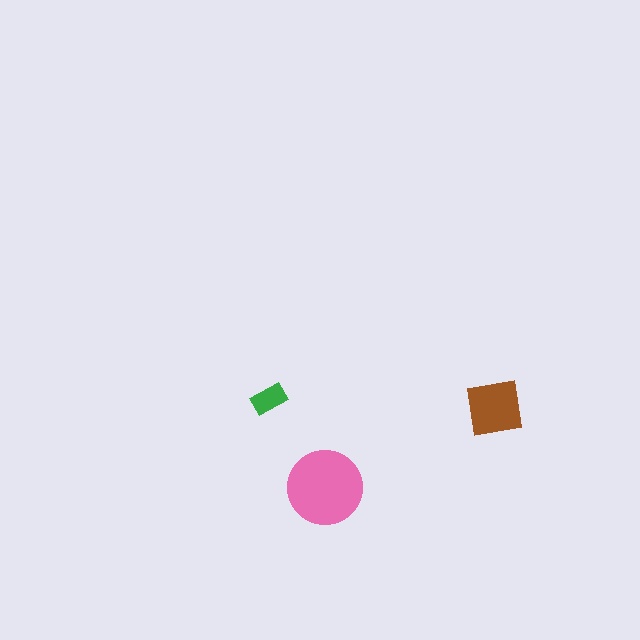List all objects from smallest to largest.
The green rectangle, the brown square, the pink circle.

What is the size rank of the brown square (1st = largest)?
2nd.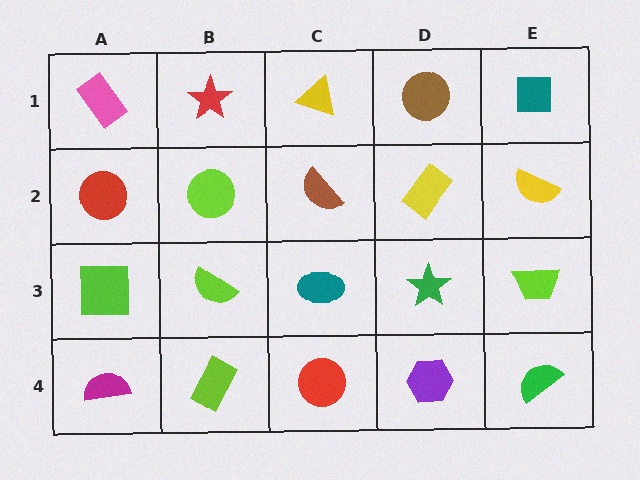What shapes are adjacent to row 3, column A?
A red circle (row 2, column A), a magenta semicircle (row 4, column A), a lime semicircle (row 3, column B).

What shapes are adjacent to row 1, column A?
A red circle (row 2, column A), a red star (row 1, column B).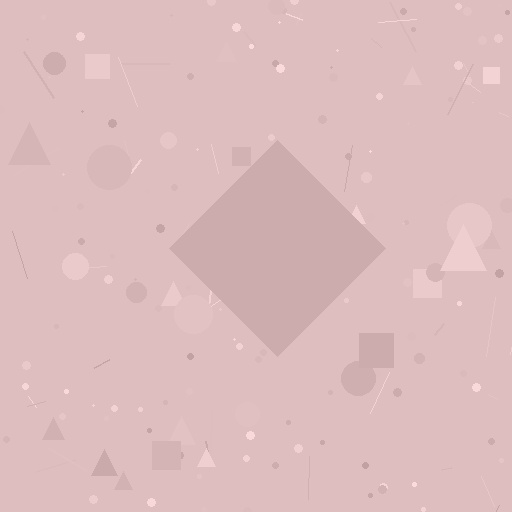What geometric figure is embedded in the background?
A diamond is embedded in the background.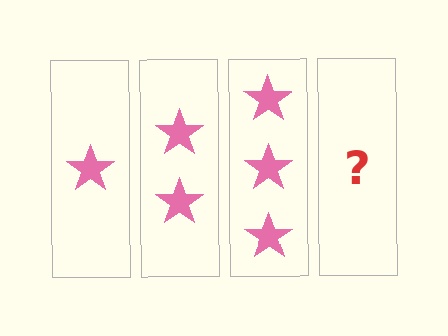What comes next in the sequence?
The next element should be 4 stars.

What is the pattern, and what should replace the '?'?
The pattern is that each step adds one more star. The '?' should be 4 stars.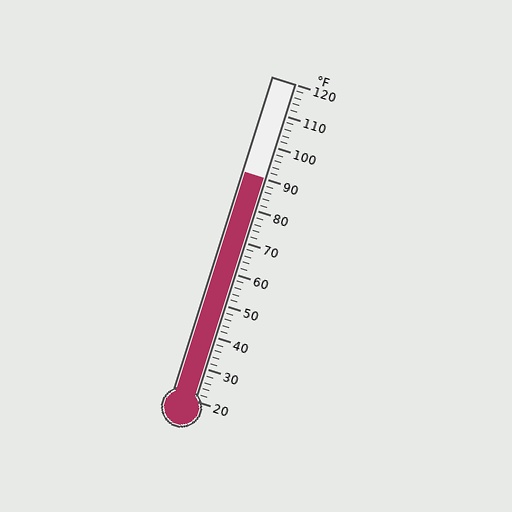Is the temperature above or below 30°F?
The temperature is above 30°F.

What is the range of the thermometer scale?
The thermometer scale ranges from 20°F to 120°F.